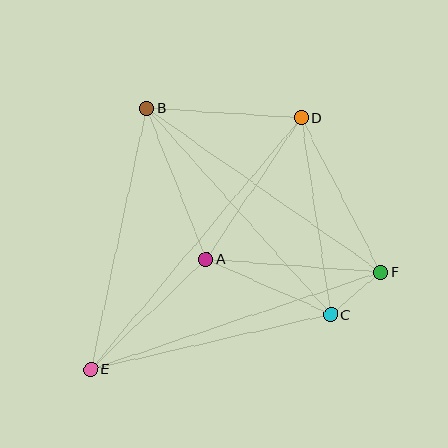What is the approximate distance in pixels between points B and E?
The distance between B and E is approximately 267 pixels.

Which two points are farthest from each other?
Points D and E are farthest from each other.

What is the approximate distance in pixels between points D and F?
The distance between D and F is approximately 174 pixels.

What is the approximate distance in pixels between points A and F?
The distance between A and F is approximately 176 pixels.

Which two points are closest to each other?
Points C and F are closest to each other.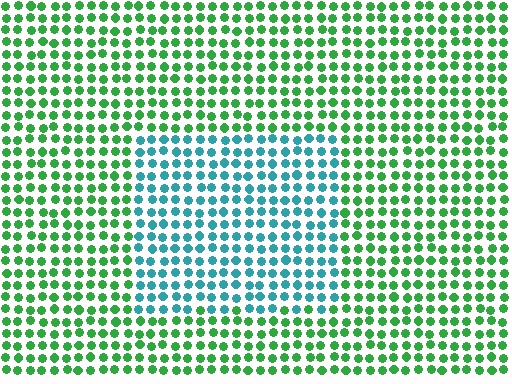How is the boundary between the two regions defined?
The boundary is defined purely by a slight shift in hue (about 54 degrees). Spacing, size, and orientation are identical on both sides.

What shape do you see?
I see a rectangle.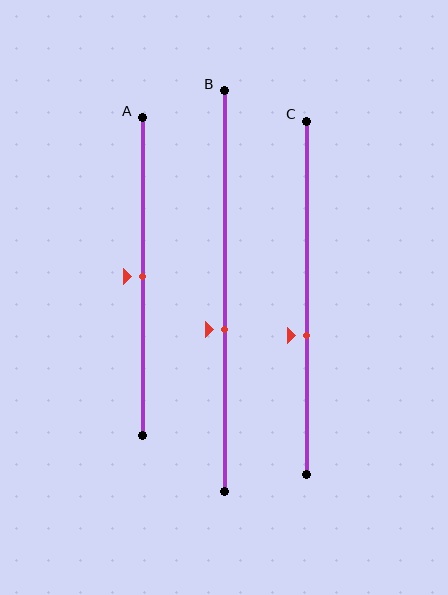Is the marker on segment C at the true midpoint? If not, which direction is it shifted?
No, the marker on segment C is shifted downward by about 11% of the segment length.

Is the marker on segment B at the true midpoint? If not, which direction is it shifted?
No, the marker on segment B is shifted downward by about 10% of the segment length.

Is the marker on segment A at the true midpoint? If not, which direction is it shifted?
Yes, the marker on segment A is at the true midpoint.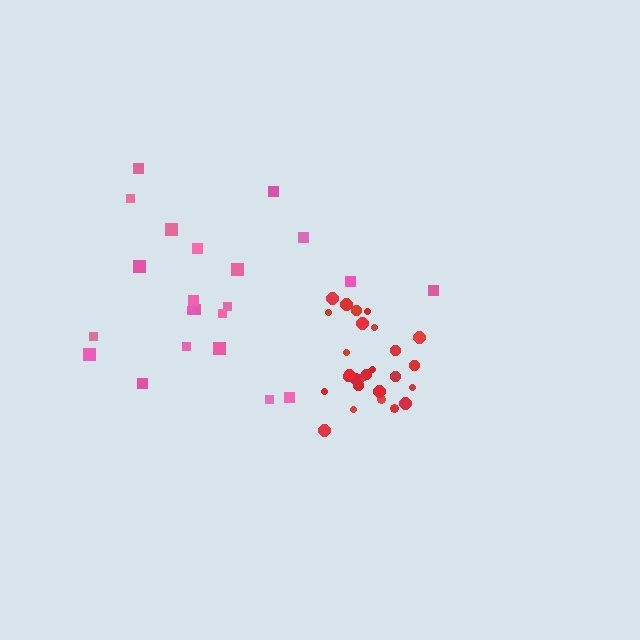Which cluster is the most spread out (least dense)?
Pink.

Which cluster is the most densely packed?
Red.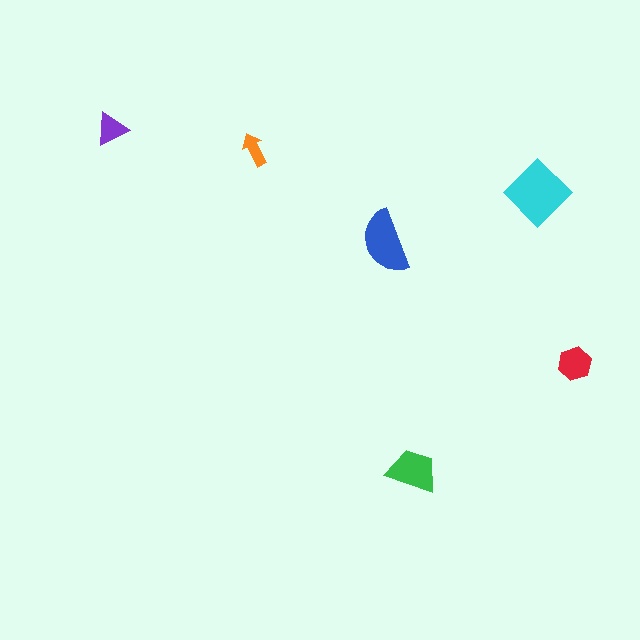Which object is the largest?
The cyan diamond.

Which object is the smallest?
The orange arrow.